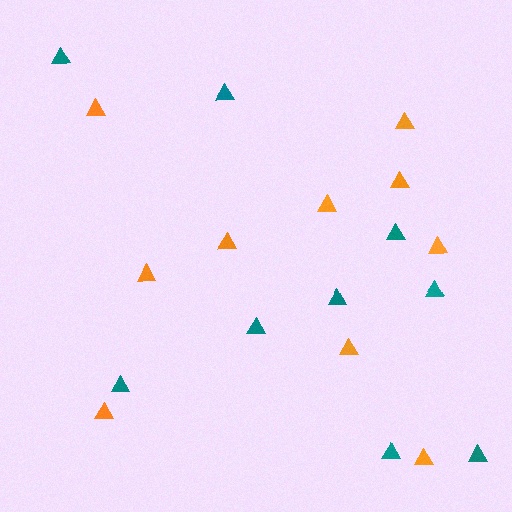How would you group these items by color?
There are 2 groups: one group of orange triangles (10) and one group of teal triangles (9).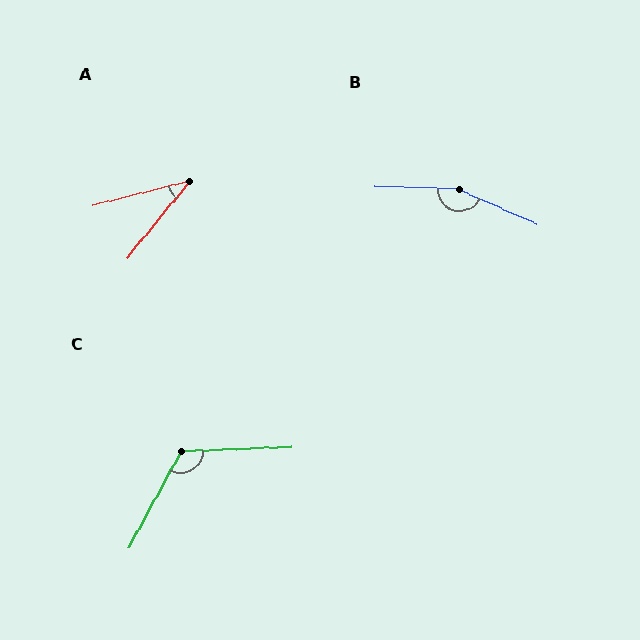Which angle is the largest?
B, at approximately 159 degrees.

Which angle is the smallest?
A, at approximately 37 degrees.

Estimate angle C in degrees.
Approximately 120 degrees.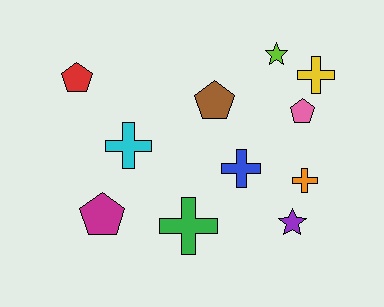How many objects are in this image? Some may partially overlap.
There are 11 objects.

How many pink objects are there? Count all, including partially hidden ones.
There is 1 pink object.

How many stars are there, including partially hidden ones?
There are 2 stars.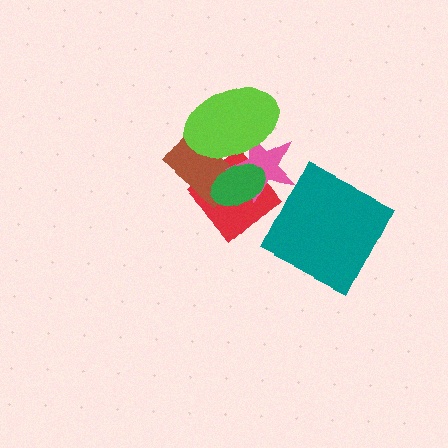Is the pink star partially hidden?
Yes, it is partially covered by another shape.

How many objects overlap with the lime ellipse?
4 objects overlap with the lime ellipse.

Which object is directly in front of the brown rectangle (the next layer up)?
The pink star is directly in front of the brown rectangle.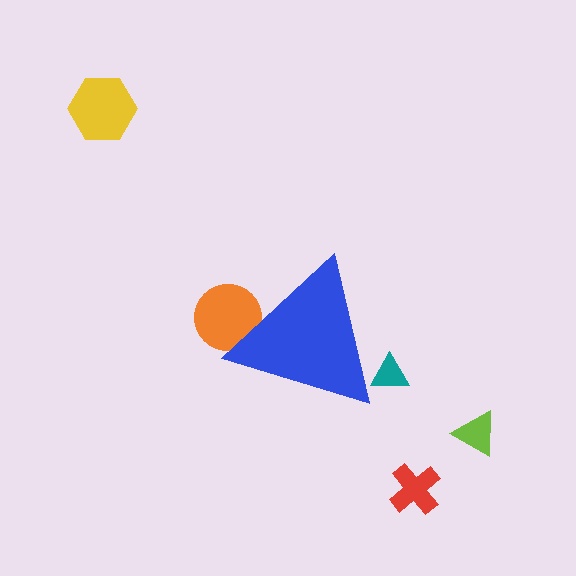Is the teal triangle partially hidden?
Yes, the teal triangle is partially hidden behind the blue triangle.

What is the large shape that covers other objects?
A blue triangle.